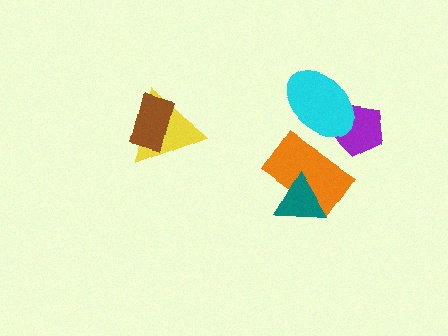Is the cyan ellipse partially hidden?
No, no other shape covers it.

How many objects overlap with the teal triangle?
1 object overlaps with the teal triangle.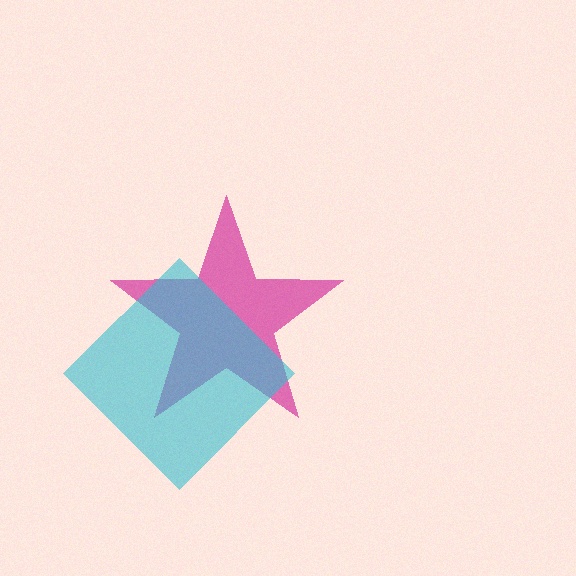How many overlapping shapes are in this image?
There are 2 overlapping shapes in the image.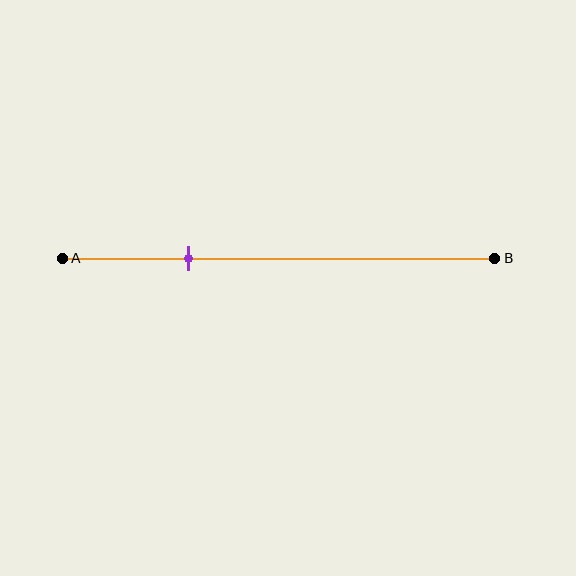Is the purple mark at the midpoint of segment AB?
No, the mark is at about 30% from A, not at the 50% midpoint.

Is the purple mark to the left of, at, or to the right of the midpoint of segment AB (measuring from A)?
The purple mark is to the left of the midpoint of segment AB.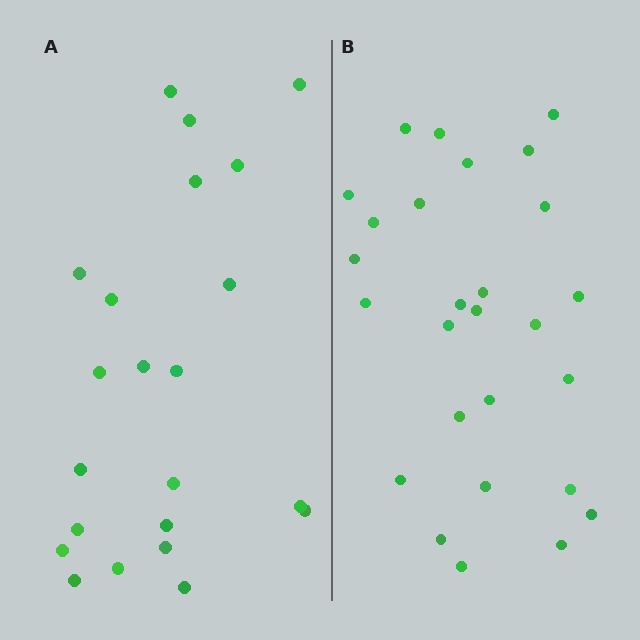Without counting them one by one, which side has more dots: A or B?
Region B (the right region) has more dots.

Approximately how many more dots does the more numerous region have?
Region B has about 5 more dots than region A.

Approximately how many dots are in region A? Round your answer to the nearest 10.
About 20 dots. (The exact count is 22, which rounds to 20.)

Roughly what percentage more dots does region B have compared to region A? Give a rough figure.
About 25% more.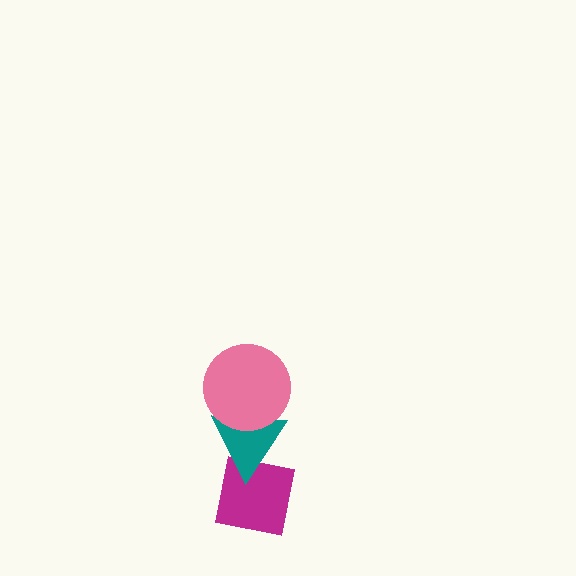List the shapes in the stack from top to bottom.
From top to bottom: the pink circle, the teal triangle, the magenta square.